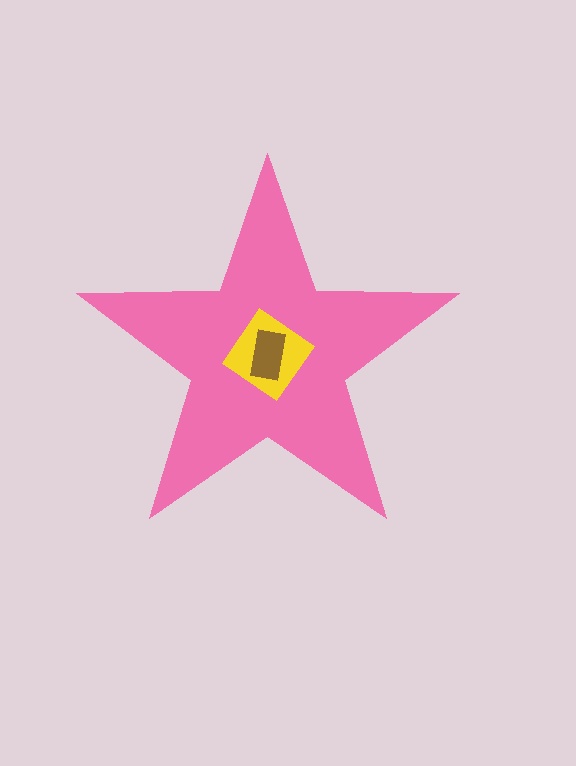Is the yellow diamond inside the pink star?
Yes.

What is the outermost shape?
The pink star.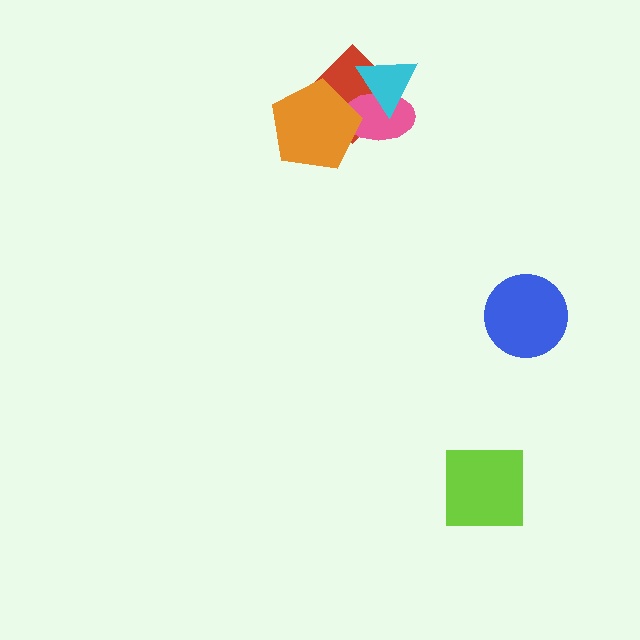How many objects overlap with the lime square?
0 objects overlap with the lime square.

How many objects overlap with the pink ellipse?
3 objects overlap with the pink ellipse.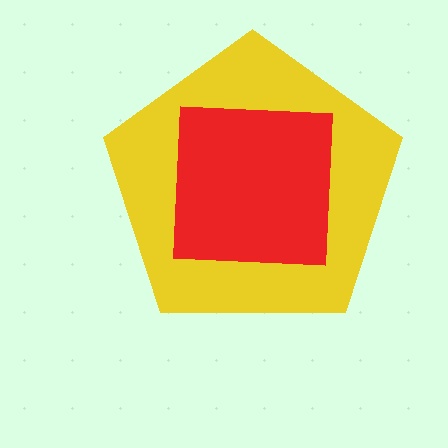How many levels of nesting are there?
2.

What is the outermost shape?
The yellow pentagon.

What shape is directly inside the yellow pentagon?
The red square.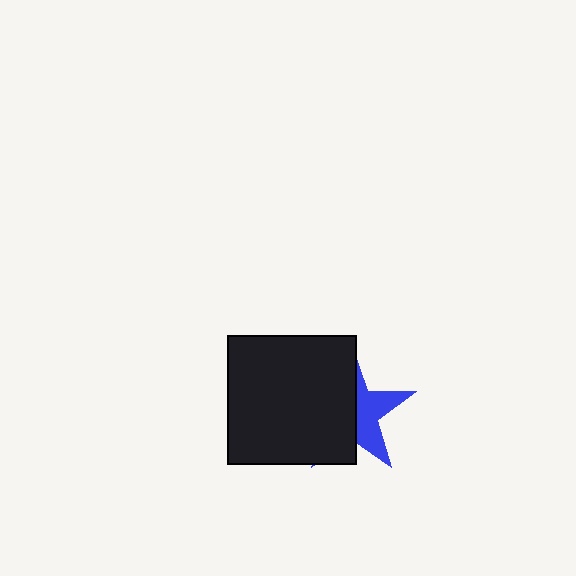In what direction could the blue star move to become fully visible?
The blue star could move right. That would shift it out from behind the black square entirely.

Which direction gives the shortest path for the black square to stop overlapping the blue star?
Moving left gives the shortest separation.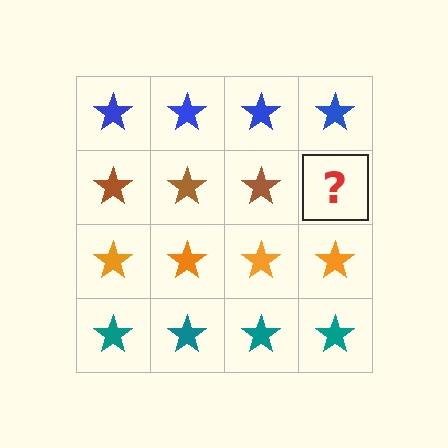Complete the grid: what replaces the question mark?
The question mark should be replaced with a brown star.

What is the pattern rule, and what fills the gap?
The rule is that each row has a consistent color. The gap should be filled with a brown star.